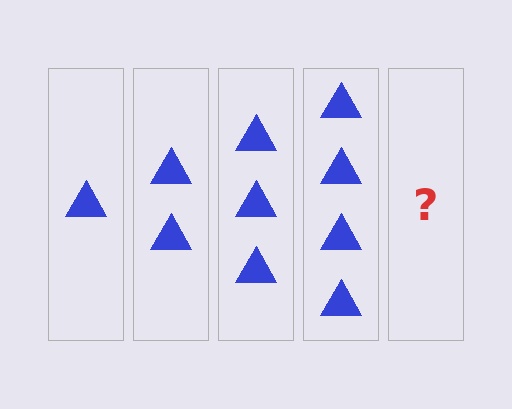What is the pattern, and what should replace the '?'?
The pattern is that each step adds one more triangle. The '?' should be 5 triangles.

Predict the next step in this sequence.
The next step is 5 triangles.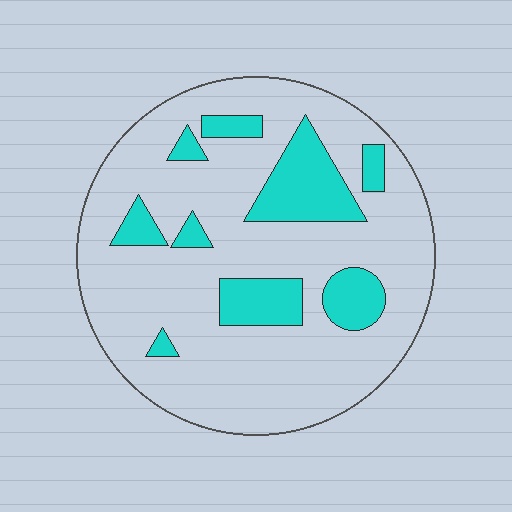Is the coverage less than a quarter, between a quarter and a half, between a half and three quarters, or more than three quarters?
Less than a quarter.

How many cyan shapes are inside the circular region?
9.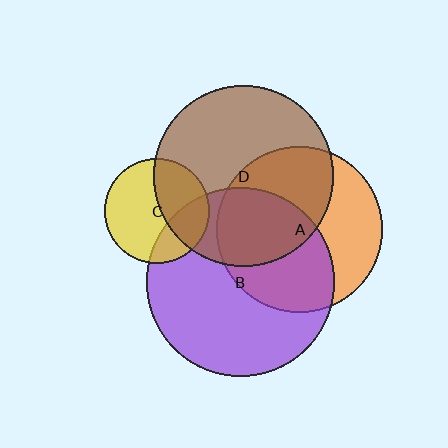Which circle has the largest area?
Circle B (purple).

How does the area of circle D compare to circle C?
Approximately 3.0 times.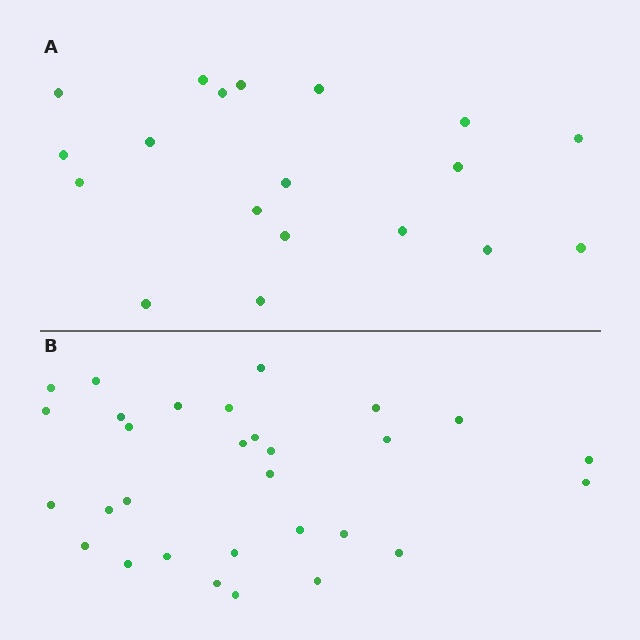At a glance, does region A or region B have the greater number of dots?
Region B (the bottom region) has more dots.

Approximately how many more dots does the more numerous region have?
Region B has roughly 12 or so more dots than region A.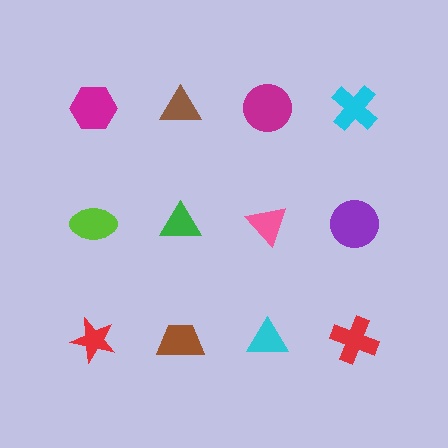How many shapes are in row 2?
4 shapes.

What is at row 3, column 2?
A brown trapezoid.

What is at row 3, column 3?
A cyan triangle.